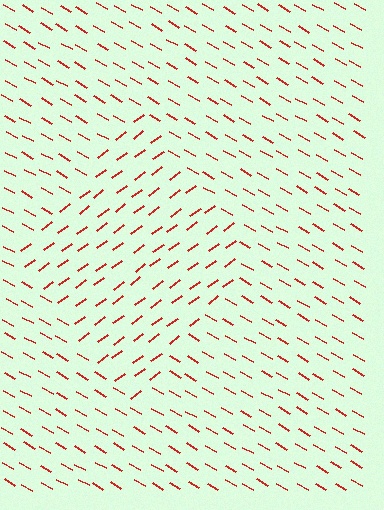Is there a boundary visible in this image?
Yes, there is a texture boundary formed by a change in line orientation.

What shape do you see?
I see a diamond.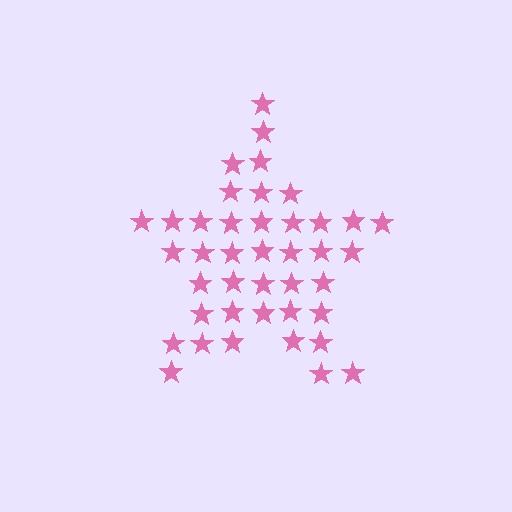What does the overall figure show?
The overall figure shows a star.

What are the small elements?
The small elements are stars.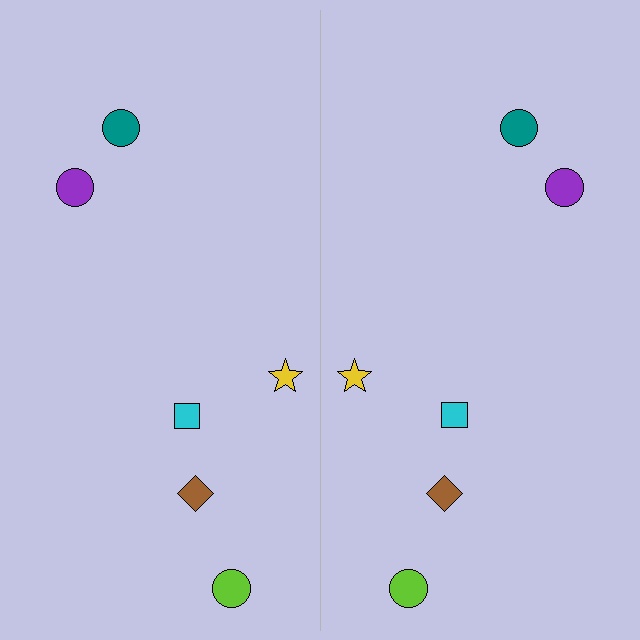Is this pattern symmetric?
Yes, this pattern has bilateral (reflection) symmetry.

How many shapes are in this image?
There are 12 shapes in this image.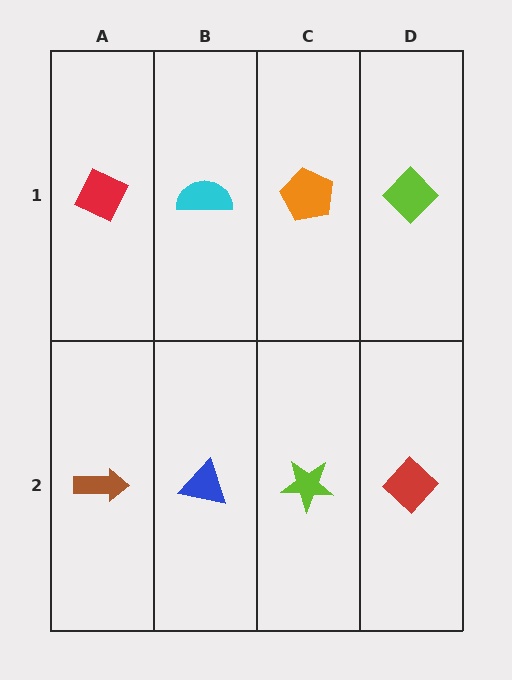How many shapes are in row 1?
4 shapes.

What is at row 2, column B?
A blue triangle.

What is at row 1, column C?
An orange pentagon.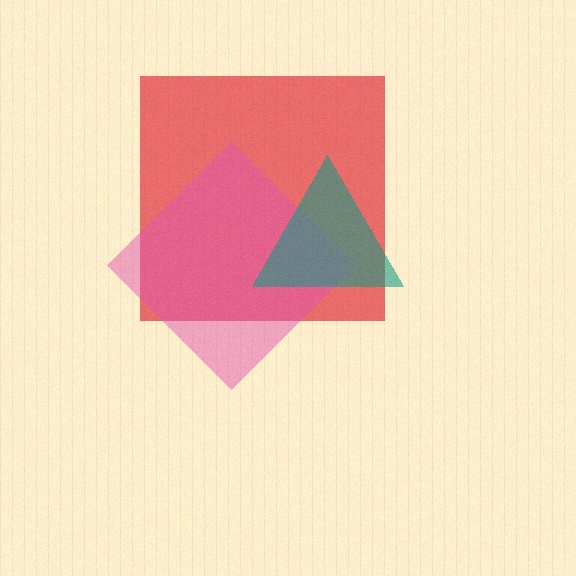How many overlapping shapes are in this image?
There are 3 overlapping shapes in the image.